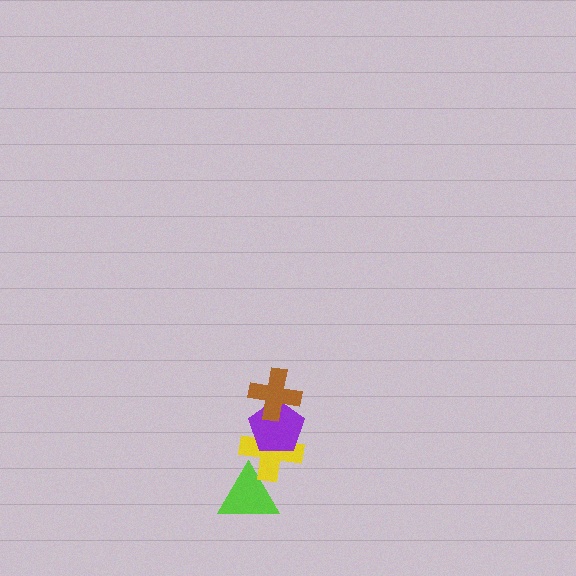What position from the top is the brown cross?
The brown cross is 1st from the top.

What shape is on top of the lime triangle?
The yellow cross is on top of the lime triangle.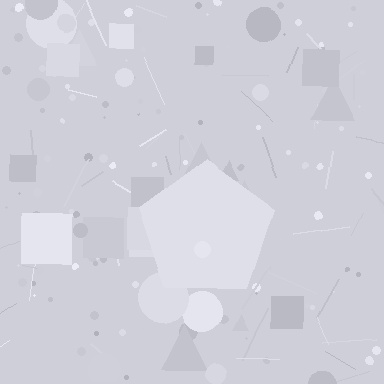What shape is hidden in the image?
A pentagon is hidden in the image.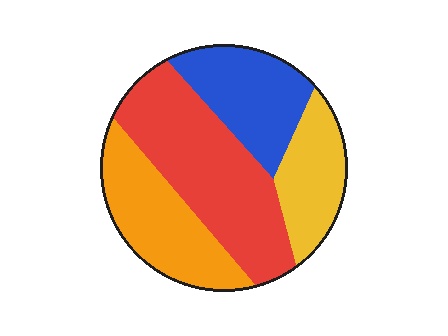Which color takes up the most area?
Red, at roughly 35%.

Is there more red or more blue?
Red.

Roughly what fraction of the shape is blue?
Blue covers 21% of the shape.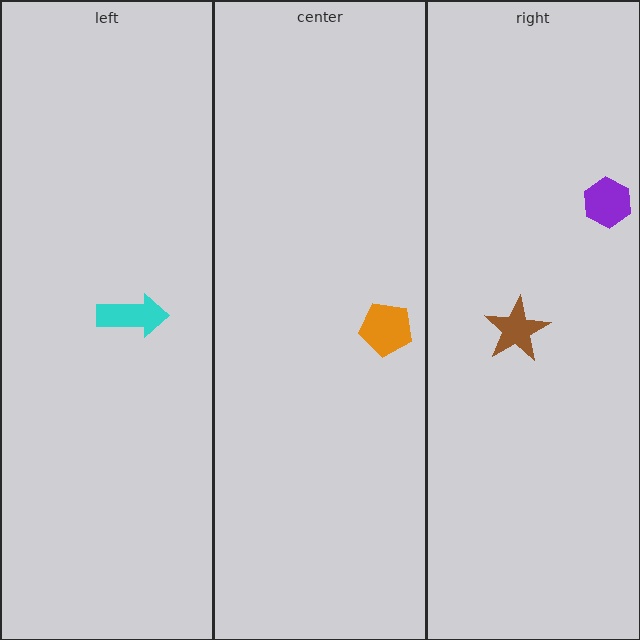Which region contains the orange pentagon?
The center region.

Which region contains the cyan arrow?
The left region.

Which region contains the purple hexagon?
The right region.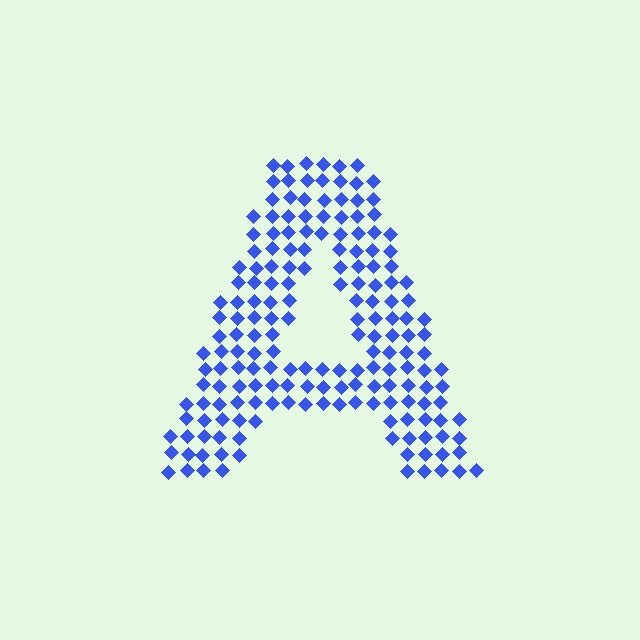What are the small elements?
The small elements are diamonds.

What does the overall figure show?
The overall figure shows the letter A.